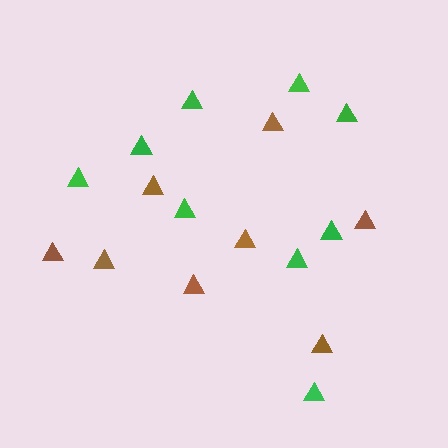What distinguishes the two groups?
There are 2 groups: one group of green triangles (9) and one group of brown triangles (8).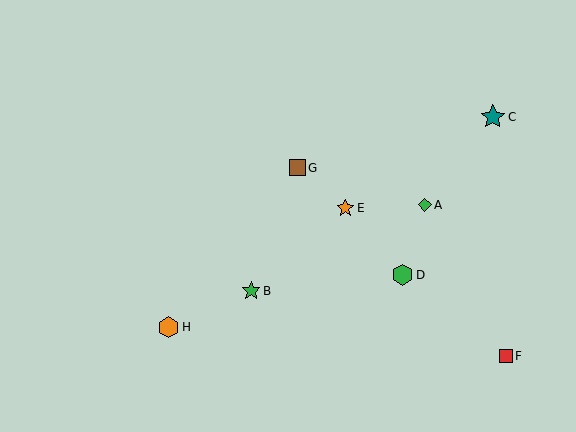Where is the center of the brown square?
The center of the brown square is at (297, 168).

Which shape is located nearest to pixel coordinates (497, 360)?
The red square (labeled F) at (506, 356) is nearest to that location.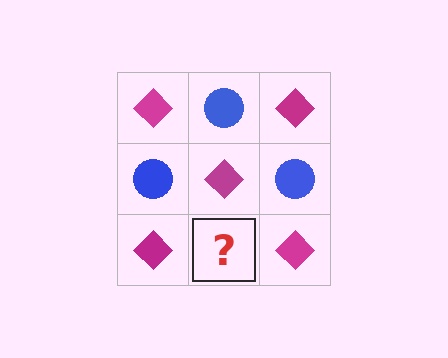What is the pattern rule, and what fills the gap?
The rule is that it alternates magenta diamond and blue circle in a checkerboard pattern. The gap should be filled with a blue circle.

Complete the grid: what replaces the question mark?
The question mark should be replaced with a blue circle.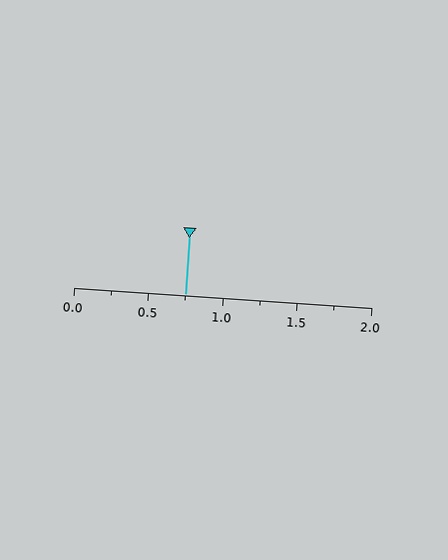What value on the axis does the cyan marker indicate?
The marker indicates approximately 0.75.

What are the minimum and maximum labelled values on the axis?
The axis runs from 0.0 to 2.0.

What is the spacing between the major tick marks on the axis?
The major ticks are spaced 0.5 apart.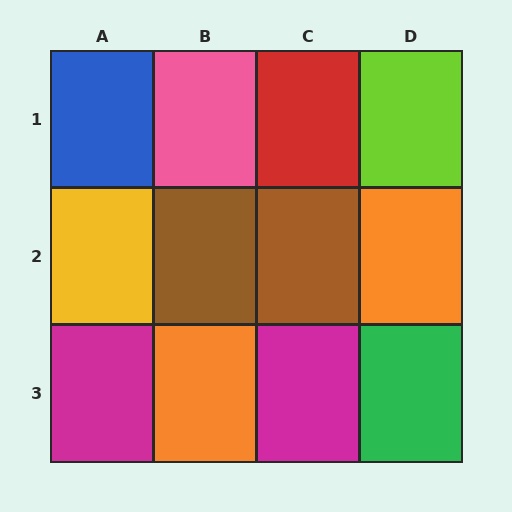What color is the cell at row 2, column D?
Orange.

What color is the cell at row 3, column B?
Orange.